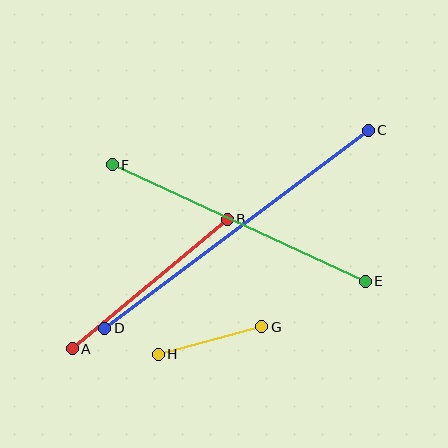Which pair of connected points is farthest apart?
Points C and D are farthest apart.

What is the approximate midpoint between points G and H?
The midpoint is at approximately (210, 340) pixels.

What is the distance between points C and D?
The distance is approximately 329 pixels.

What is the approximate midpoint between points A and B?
The midpoint is at approximately (150, 284) pixels.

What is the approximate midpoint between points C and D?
The midpoint is at approximately (236, 229) pixels.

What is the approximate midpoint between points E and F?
The midpoint is at approximately (239, 223) pixels.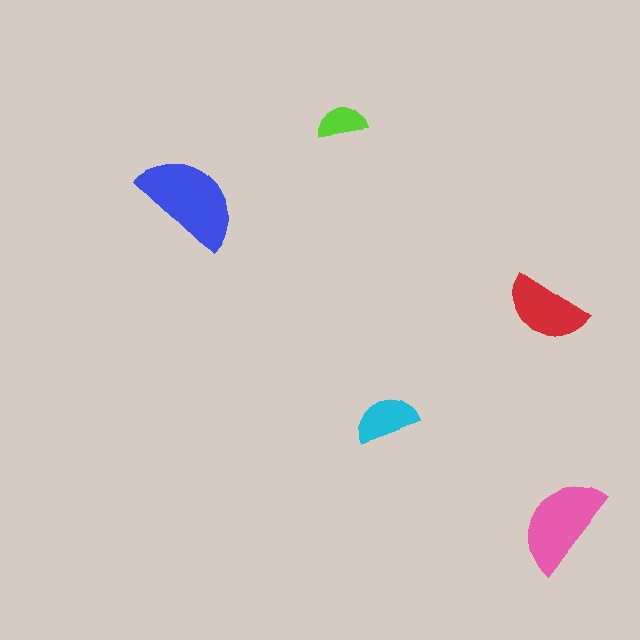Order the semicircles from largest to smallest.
the blue one, the pink one, the red one, the cyan one, the lime one.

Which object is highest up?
The lime semicircle is topmost.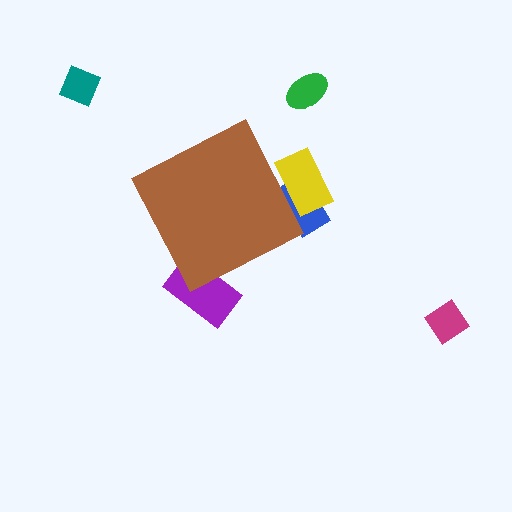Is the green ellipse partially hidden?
No, the green ellipse is fully visible.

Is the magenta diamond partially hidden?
No, the magenta diamond is fully visible.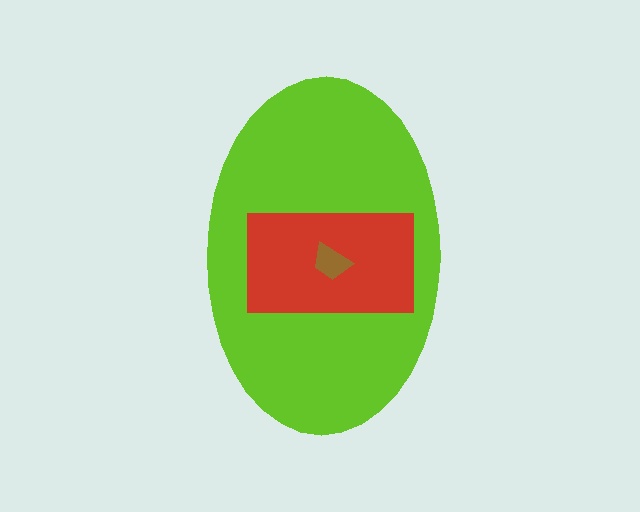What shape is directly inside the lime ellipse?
The red rectangle.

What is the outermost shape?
The lime ellipse.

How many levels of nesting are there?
3.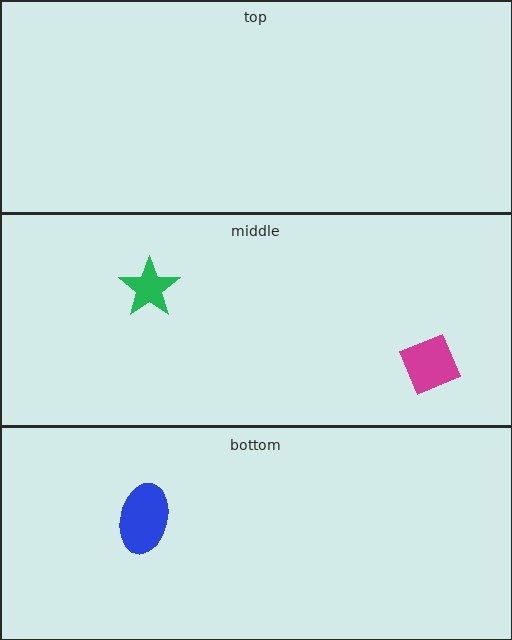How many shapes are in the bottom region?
1.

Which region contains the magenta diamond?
The middle region.